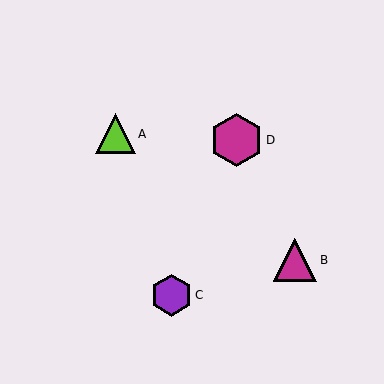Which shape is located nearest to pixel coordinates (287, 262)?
The magenta triangle (labeled B) at (295, 260) is nearest to that location.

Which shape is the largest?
The magenta hexagon (labeled D) is the largest.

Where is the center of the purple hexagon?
The center of the purple hexagon is at (171, 295).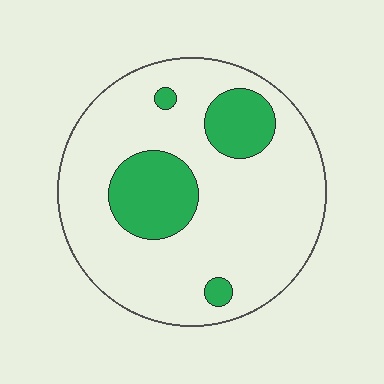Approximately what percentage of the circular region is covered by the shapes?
Approximately 20%.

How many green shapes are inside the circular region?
4.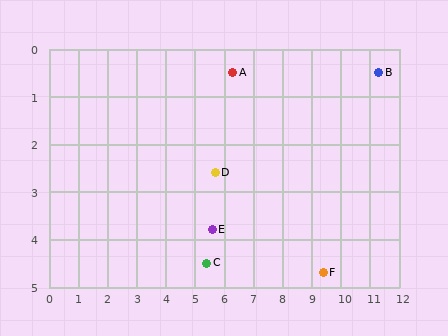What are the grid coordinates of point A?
Point A is at approximately (6.3, 0.5).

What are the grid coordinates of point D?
Point D is at approximately (5.7, 2.6).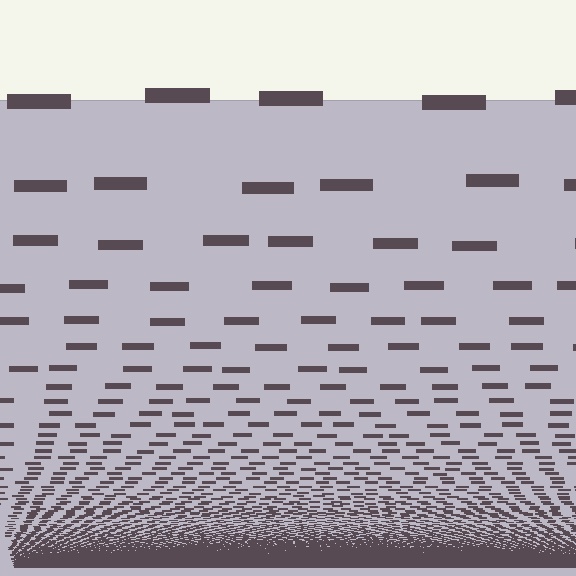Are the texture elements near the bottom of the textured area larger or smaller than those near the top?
Smaller. The gradient is inverted — elements near the bottom are smaller and denser.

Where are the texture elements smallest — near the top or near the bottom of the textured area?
Near the bottom.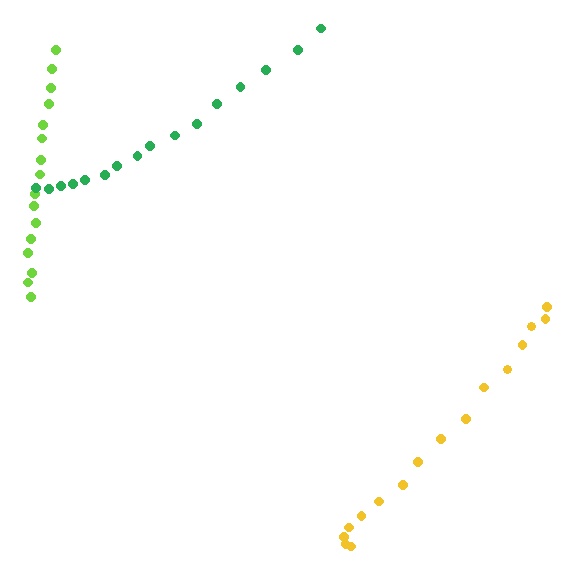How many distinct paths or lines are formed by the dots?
There are 3 distinct paths.